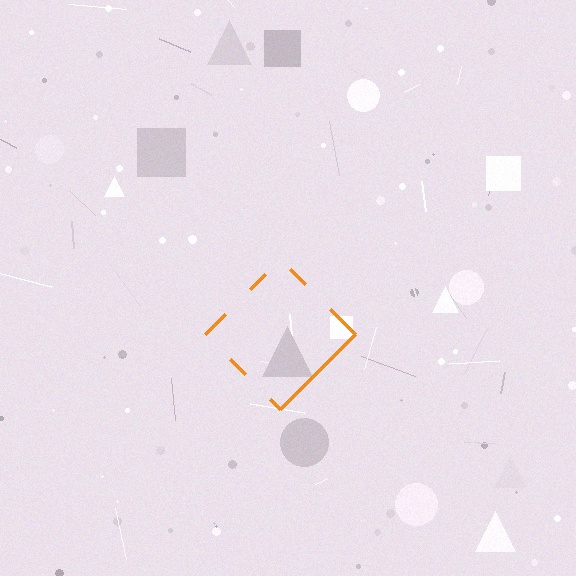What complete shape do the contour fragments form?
The contour fragments form a diamond.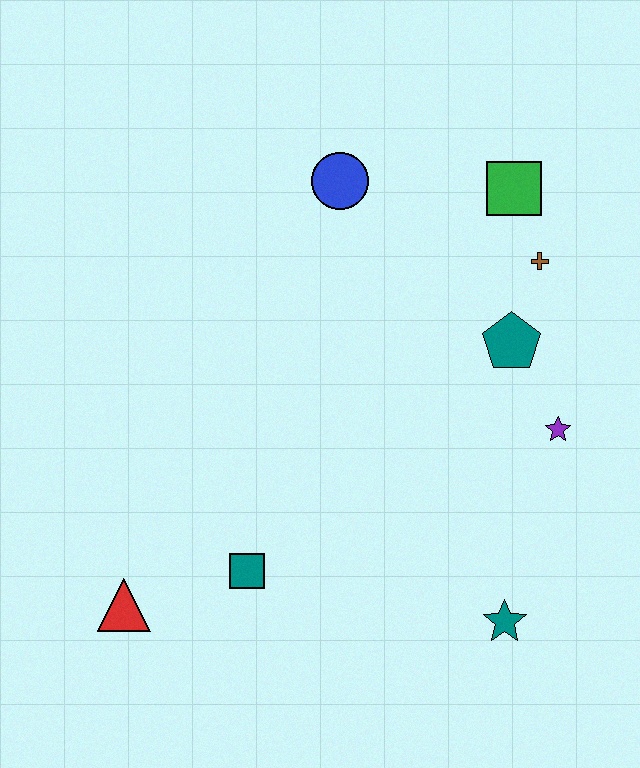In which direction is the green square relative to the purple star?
The green square is above the purple star.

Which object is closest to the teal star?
The purple star is closest to the teal star.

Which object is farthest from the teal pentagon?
The red triangle is farthest from the teal pentagon.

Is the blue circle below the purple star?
No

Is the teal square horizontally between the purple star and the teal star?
No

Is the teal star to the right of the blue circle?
Yes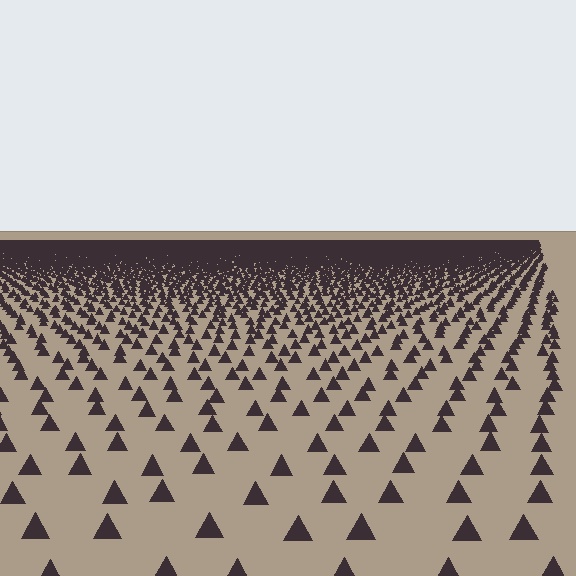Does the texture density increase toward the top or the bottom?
Density increases toward the top.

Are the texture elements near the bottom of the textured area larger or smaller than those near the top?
Larger. Near the bottom, elements are closer to the viewer and appear at a bigger on-screen size.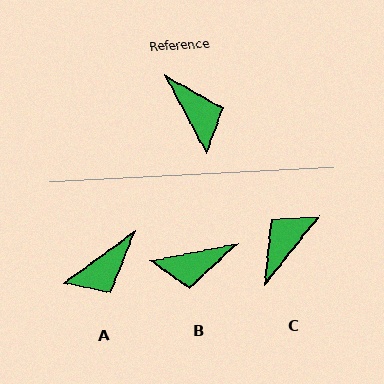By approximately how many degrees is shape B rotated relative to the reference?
Approximately 107 degrees clockwise.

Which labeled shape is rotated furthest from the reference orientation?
C, about 114 degrees away.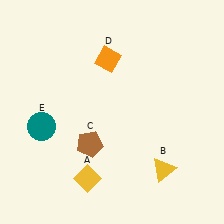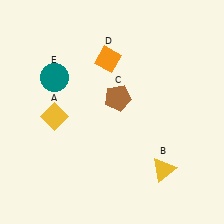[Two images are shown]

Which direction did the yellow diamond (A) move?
The yellow diamond (A) moved up.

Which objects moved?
The objects that moved are: the yellow diamond (A), the brown pentagon (C), the teal circle (E).